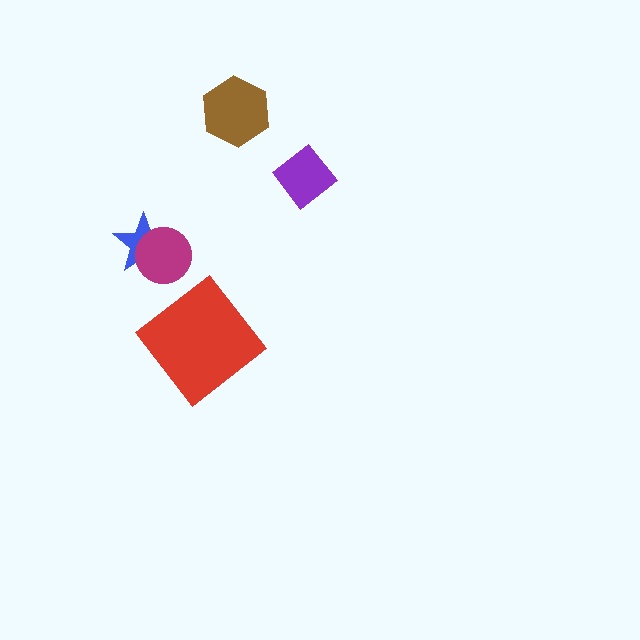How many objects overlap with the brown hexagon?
0 objects overlap with the brown hexagon.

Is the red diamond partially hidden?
No, no other shape covers it.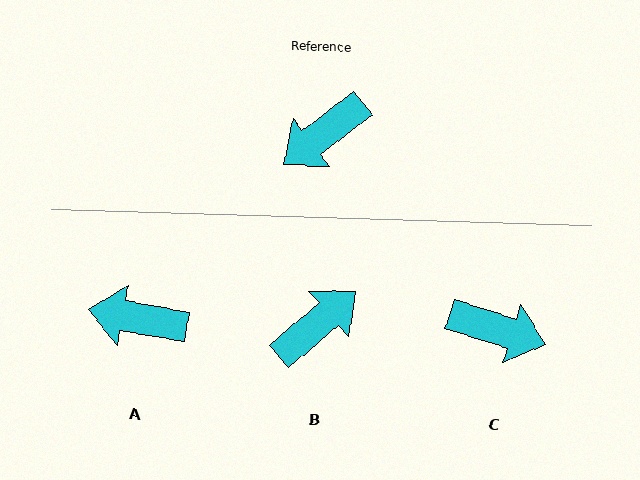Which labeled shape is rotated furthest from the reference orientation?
B, about 177 degrees away.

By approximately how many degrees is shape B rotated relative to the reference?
Approximately 177 degrees clockwise.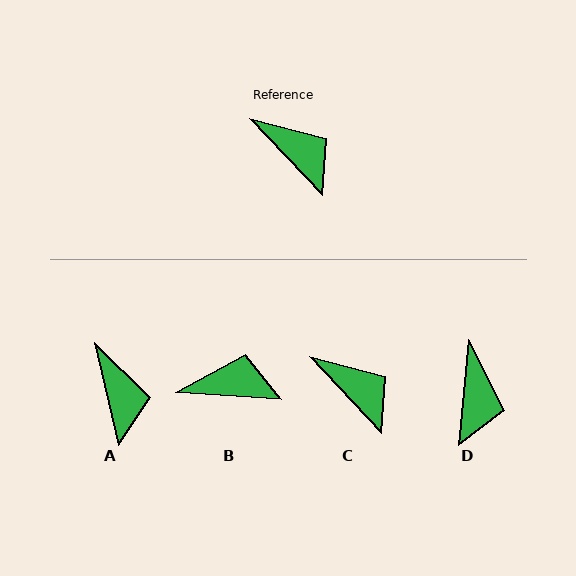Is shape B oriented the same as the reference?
No, it is off by about 43 degrees.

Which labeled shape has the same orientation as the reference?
C.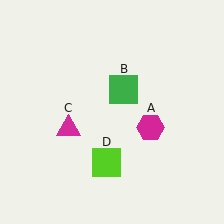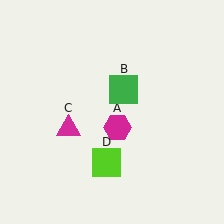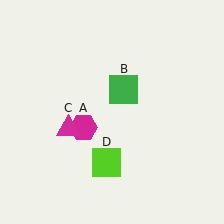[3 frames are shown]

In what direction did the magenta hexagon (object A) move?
The magenta hexagon (object A) moved left.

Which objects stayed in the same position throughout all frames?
Green square (object B) and magenta triangle (object C) and lime square (object D) remained stationary.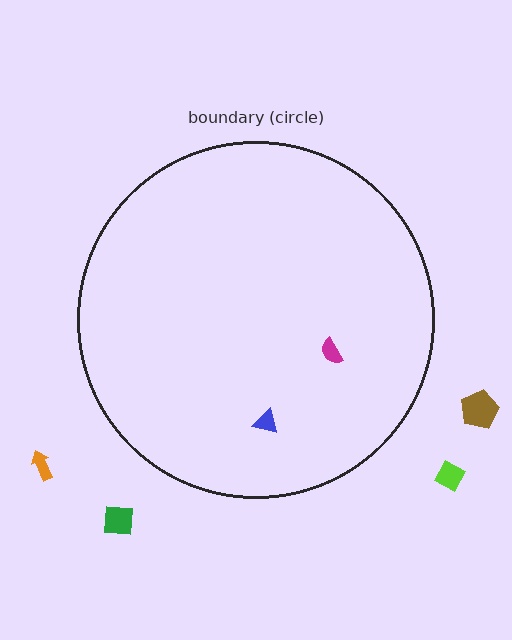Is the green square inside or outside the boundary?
Outside.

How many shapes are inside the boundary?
2 inside, 4 outside.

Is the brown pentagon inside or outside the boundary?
Outside.